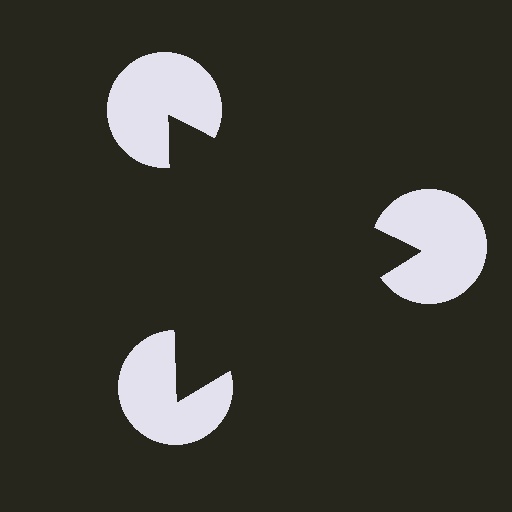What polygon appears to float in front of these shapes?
An illusory triangle — its edges are inferred from the aligned wedge cuts in the pac-man discs, not physically drawn.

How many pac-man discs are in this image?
There are 3 — one at each vertex of the illusory triangle.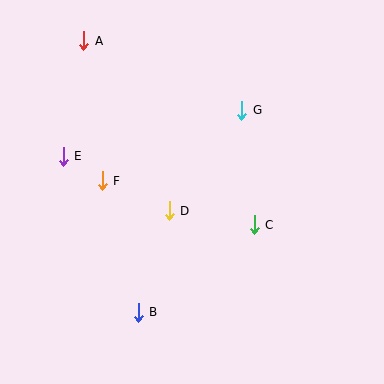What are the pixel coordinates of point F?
Point F is at (102, 181).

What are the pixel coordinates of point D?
Point D is at (169, 211).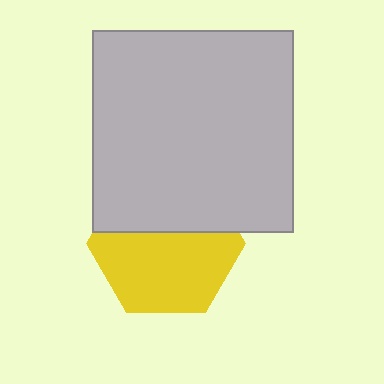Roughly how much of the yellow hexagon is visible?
About half of it is visible (roughly 60%).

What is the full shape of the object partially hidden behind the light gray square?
The partially hidden object is a yellow hexagon.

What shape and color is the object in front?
The object in front is a light gray square.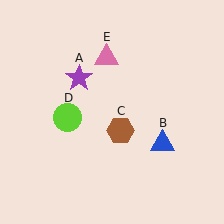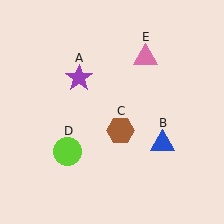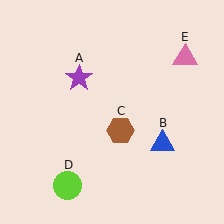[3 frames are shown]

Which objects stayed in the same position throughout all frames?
Purple star (object A) and blue triangle (object B) and brown hexagon (object C) remained stationary.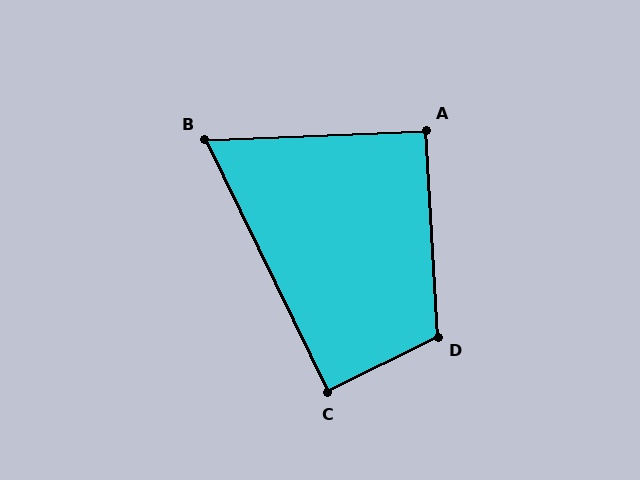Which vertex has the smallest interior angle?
B, at approximately 67 degrees.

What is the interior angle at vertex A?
Approximately 91 degrees (approximately right).